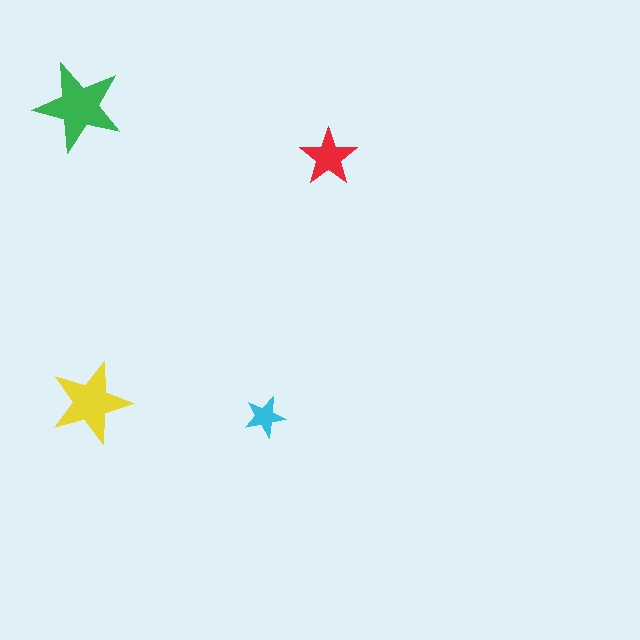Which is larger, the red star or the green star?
The green one.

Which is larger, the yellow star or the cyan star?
The yellow one.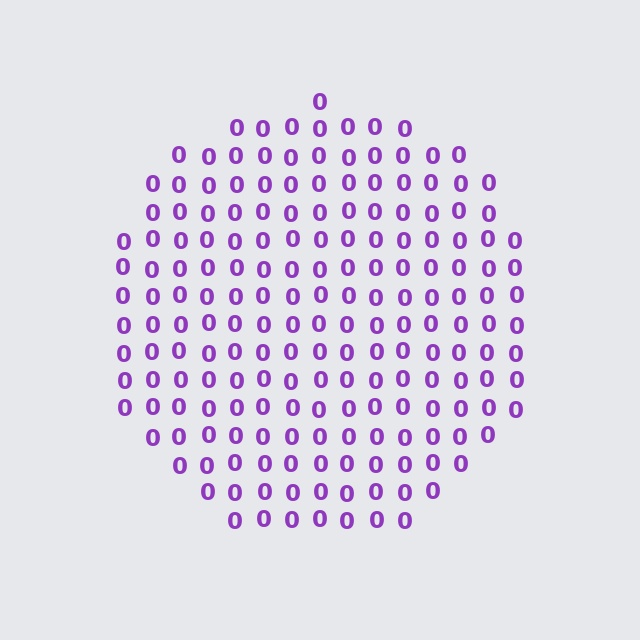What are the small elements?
The small elements are digit 0's.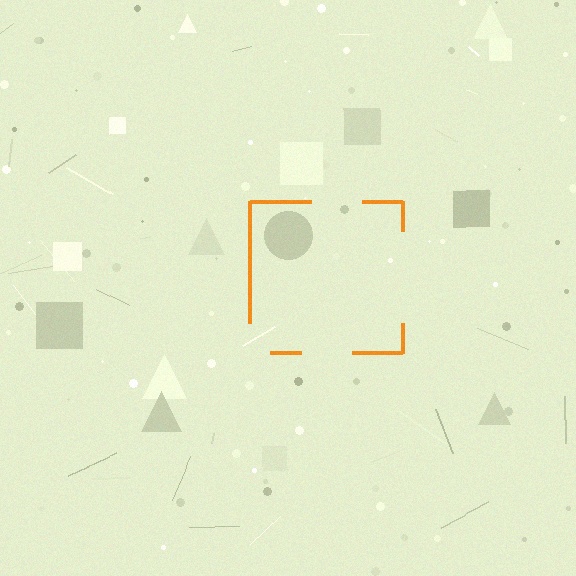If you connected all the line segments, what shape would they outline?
They would outline a square.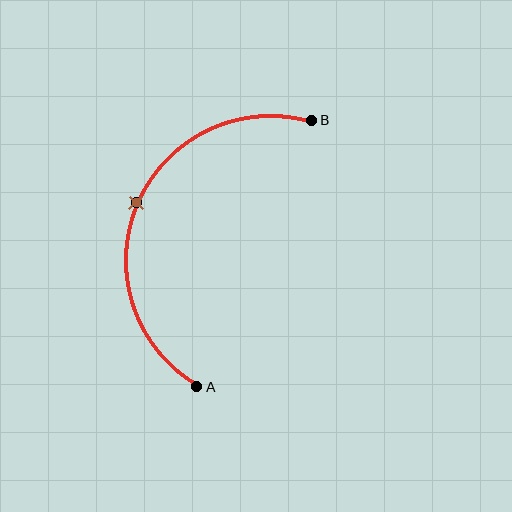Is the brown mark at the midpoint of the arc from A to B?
Yes. The brown mark lies on the arc at equal arc-length from both A and B — it is the arc midpoint.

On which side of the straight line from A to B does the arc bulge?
The arc bulges to the left of the straight line connecting A and B.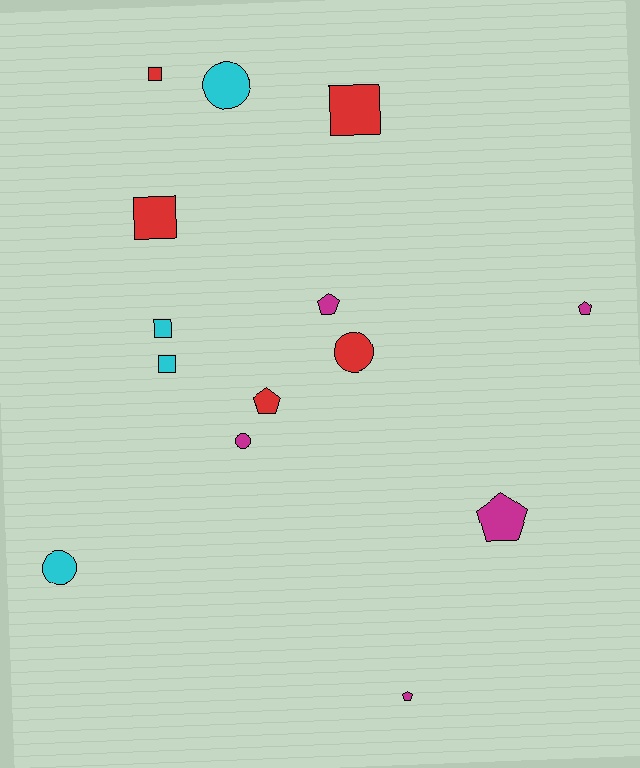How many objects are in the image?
There are 14 objects.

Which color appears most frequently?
Red, with 5 objects.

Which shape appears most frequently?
Square, with 5 objects.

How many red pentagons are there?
There is 1 red pentagon.